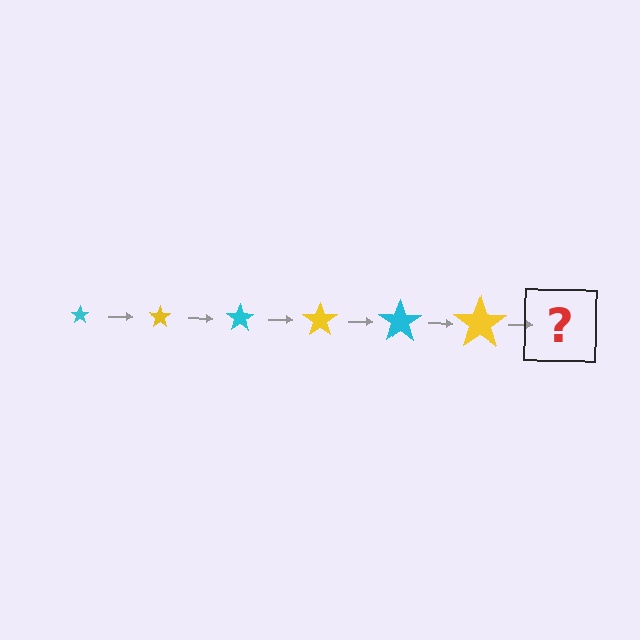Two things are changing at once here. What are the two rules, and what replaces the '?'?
The two rules are that the star grows larger each step and the color cycles through cyan and yellow. The '?' should be a cyan star, larger than the previous one.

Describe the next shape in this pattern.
It should be a cyan star, larger than the previous one.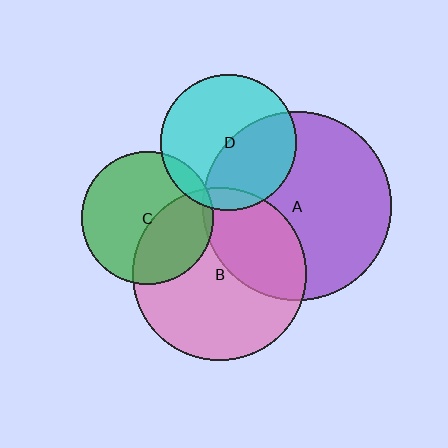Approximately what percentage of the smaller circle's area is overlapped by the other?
Approximately 35%.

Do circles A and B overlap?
Yes.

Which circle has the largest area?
Circle A (purple).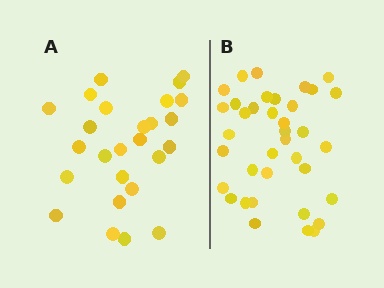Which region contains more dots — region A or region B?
Region B (the right region) has more dots.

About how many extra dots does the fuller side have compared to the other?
Region B has roughly 12 or so more dots than region A.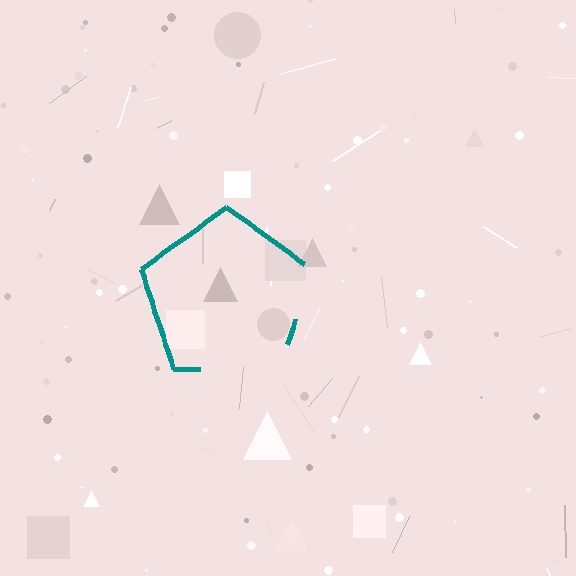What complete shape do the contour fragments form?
The contour fragments form a pentagon.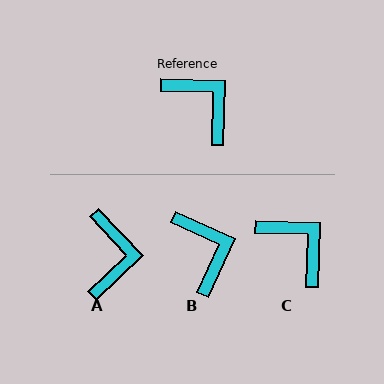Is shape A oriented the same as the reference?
No, it is off by about 45 degrees.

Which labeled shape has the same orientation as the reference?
C.